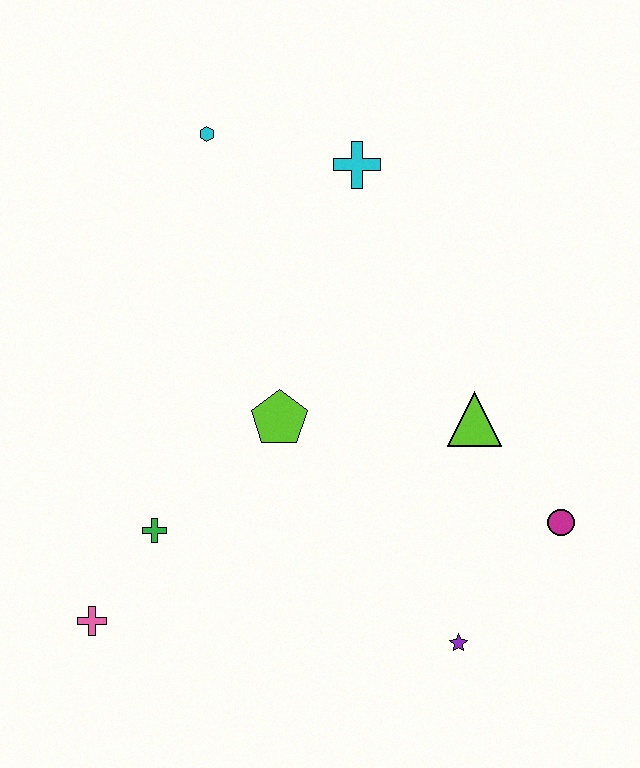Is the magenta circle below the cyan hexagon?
Yes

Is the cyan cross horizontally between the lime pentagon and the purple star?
Yes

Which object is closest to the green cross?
The pink cross is closest to the green cross.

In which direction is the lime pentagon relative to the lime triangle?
The lime pentagon is to the left of the lime triangle.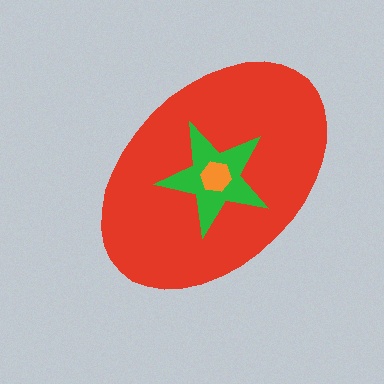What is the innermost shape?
The orange hexagon.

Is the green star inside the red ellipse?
Yes.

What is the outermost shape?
The red ellipse.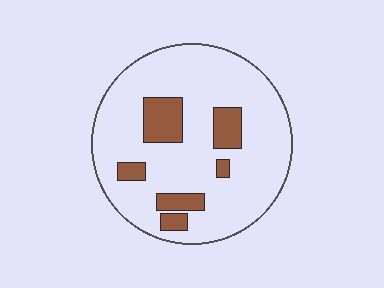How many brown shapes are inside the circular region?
6.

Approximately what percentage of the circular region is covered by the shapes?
Approximately 15%.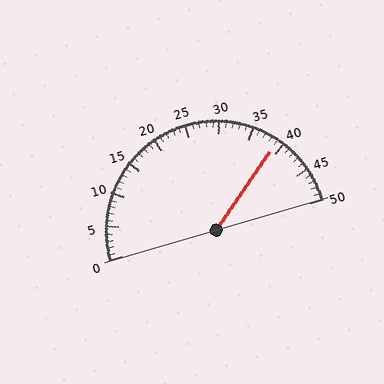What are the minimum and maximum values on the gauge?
The gauge ranges from 0 to 50.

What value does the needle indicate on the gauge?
The needle indicates approximately 39.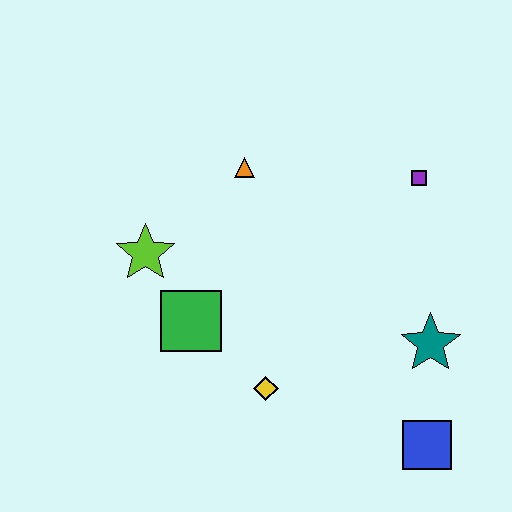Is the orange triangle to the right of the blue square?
No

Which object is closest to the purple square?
The teal star is closest to the purple square.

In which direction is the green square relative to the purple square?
The green square is to the left of the purple square.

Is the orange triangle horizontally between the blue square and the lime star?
Yes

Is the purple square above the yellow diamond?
Yes